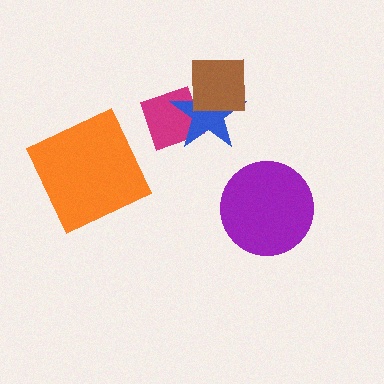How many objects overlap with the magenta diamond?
1 object overlaps with the magenta diamond.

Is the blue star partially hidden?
Yes, it is partially covered by another shape.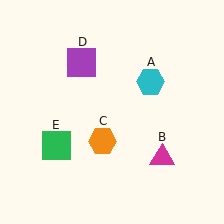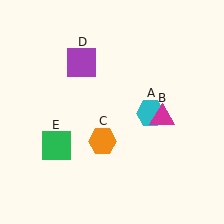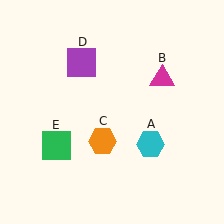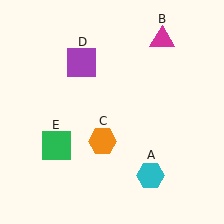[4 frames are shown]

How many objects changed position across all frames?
2 objects changed position: cyan hexagon (object A), magenta triangle (object B).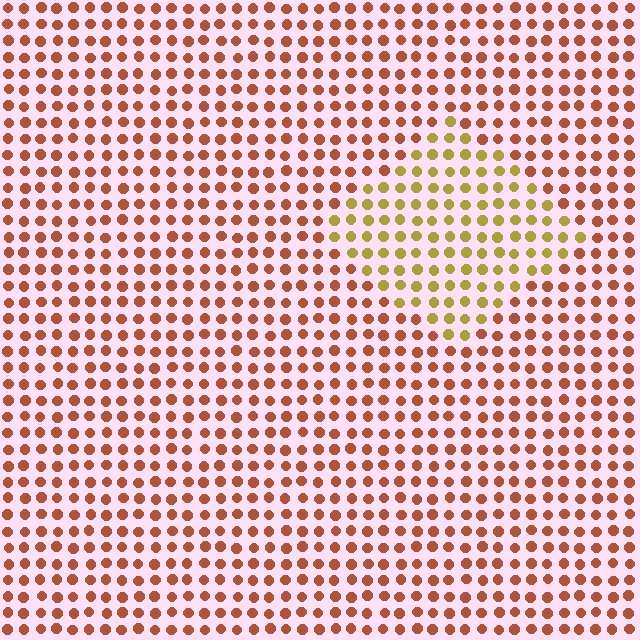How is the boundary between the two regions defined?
The boundary is defined purely by a slight shift in hue (about 39 degrees). Spacing, size, and orientation are identical on both sides.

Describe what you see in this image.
The image is filled with small brown elements in a uniform arrangement. A diamond-shaped region is visible where the elements are tinted to a slightly different hue, forming a subtle color boundary.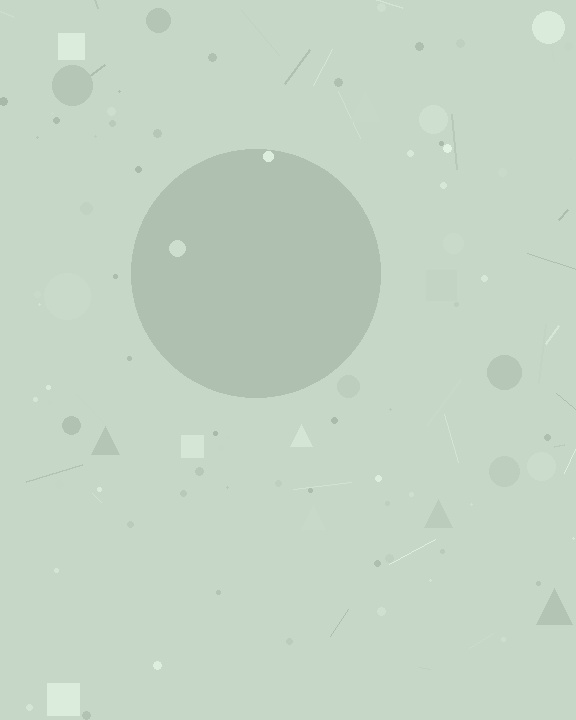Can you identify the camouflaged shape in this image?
The camouflaged shape is a circle.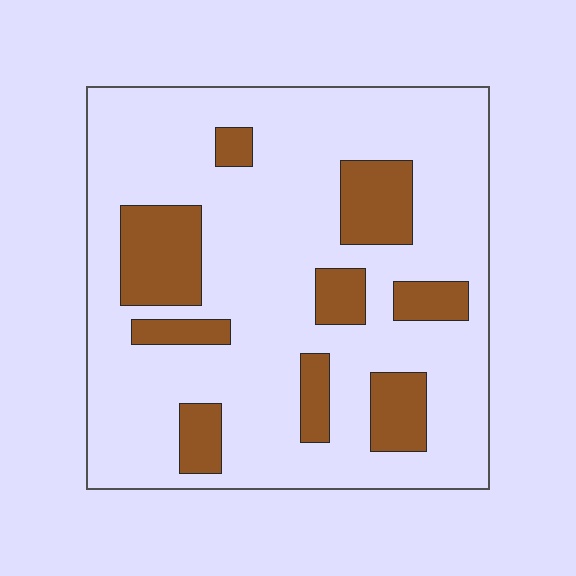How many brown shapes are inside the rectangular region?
9.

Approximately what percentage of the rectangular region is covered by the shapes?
Approximately 20%.